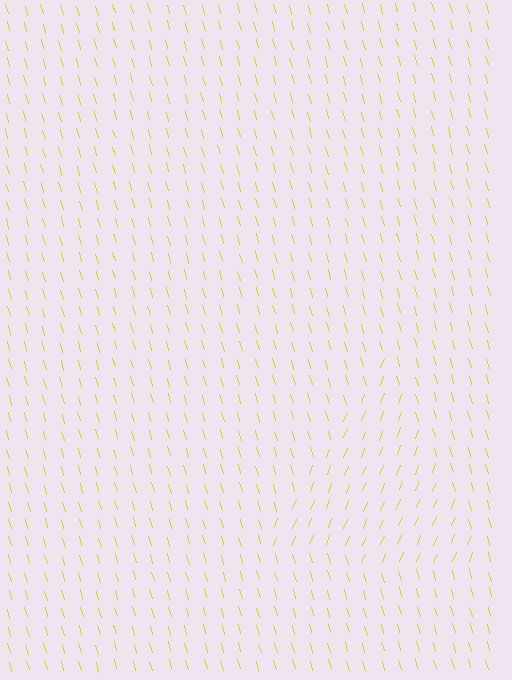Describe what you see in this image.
The image is filled with small yellow line segments. A triangle region in the image has lines oriented differently from the surrounding lines, creating a visible texture boundary.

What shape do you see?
I see a triangle.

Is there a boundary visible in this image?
Yes, there is a texture boundary formed by a change in line orientation.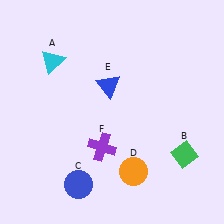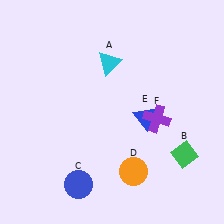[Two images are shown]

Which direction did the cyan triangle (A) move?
The cyan triangle (A) moved right.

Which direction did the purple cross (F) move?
The purple cross (F) moved right.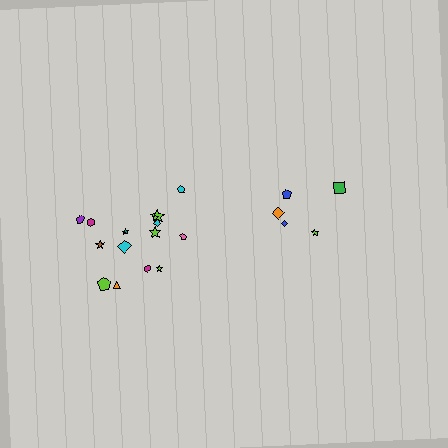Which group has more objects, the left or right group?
The left group.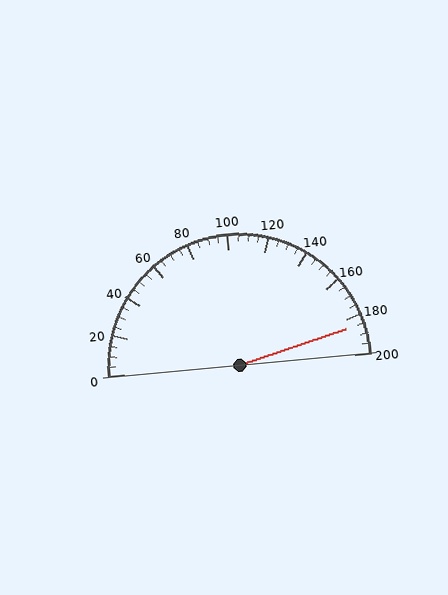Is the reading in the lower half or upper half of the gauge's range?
The reading is in the upper half of the range (0 to 200).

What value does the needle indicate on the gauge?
The needle indicates approximately 185.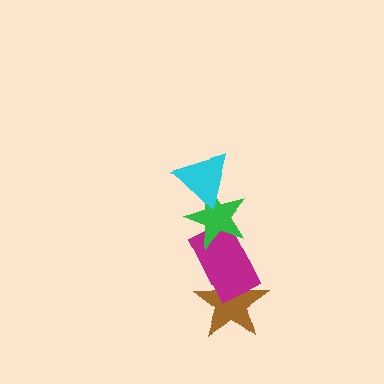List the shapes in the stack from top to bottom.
From top to bottom: the cyan triangle, the green star, the magenta rectangle, the brown star.